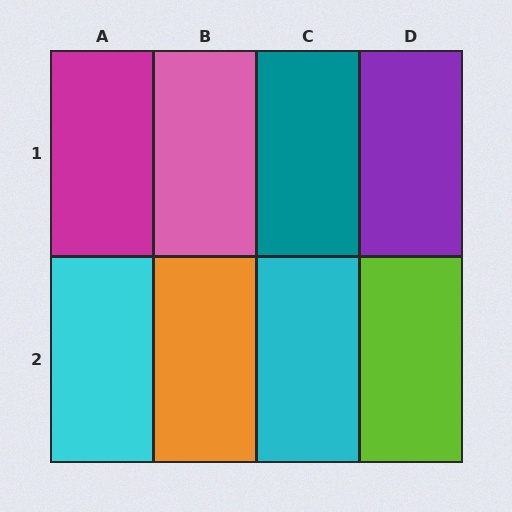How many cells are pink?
1 cell is pink.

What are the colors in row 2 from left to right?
Cyan, orange, cyan, lime.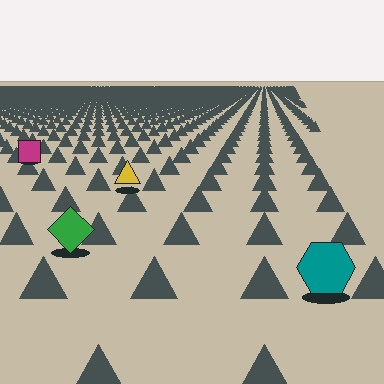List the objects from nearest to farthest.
From nearest to farthest: the teal hexagon, the green diamond, the yellow triangle, the magenta square.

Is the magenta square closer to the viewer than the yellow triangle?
No. The yellow triangle is closer — you can tell from the texture gradient: the ground texture is coarser near it.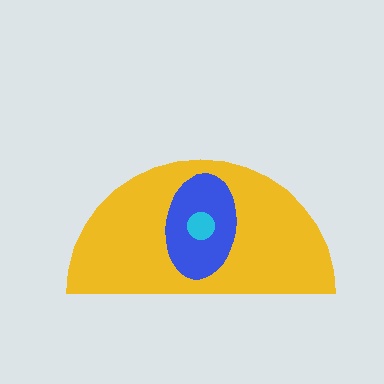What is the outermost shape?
The yellow semicircle.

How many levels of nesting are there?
3.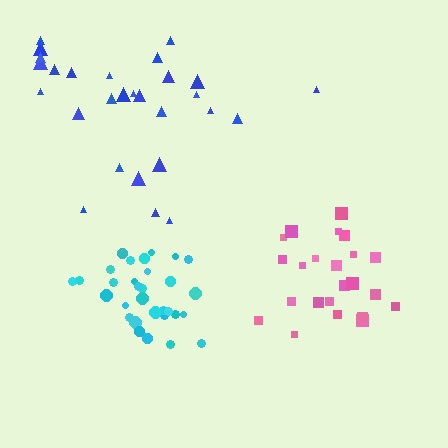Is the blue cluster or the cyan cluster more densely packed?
Cyan.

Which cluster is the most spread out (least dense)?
Blue.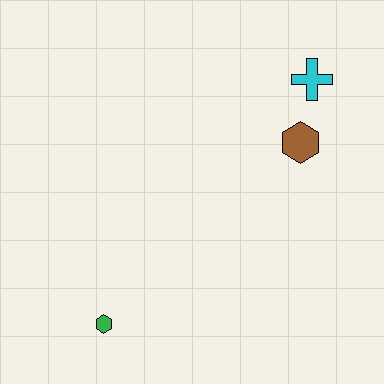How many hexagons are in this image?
There are 2 hexagons.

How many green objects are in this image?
There is 1 green object.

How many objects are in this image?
There are 3 objects.